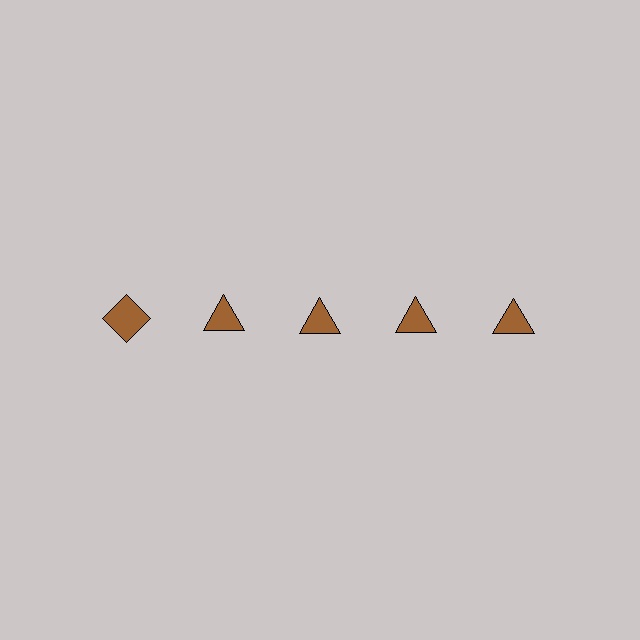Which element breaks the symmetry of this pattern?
The brown diamond in the top row, leftmost column breaks the symmetry. All other shapes are brown triangles.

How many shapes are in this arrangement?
There are 5 shapes arranged in a grid pattern.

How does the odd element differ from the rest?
It has a different shape: diamond instead of triangle.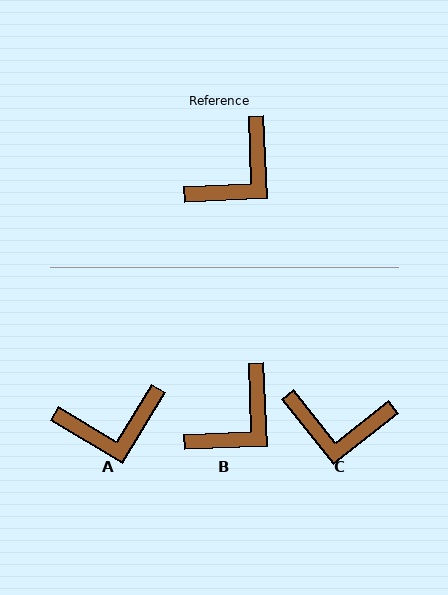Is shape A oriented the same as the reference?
No, it is off by about 34 degrees.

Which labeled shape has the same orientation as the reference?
B.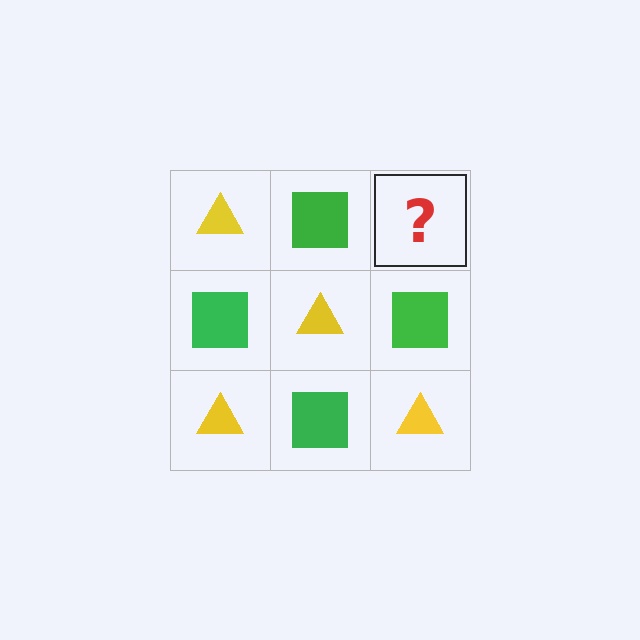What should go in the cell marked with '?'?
The missing cell should contain a yellow triangle.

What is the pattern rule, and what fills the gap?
The rule is that it alternates yellow triangle and green square in a checkerboard pattern. The gap should be filled with a yellow triangle.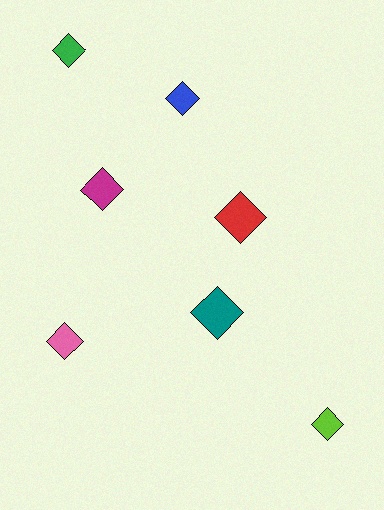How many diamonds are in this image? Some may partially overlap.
There are 7 diamonds.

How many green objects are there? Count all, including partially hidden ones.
There is 1 green object.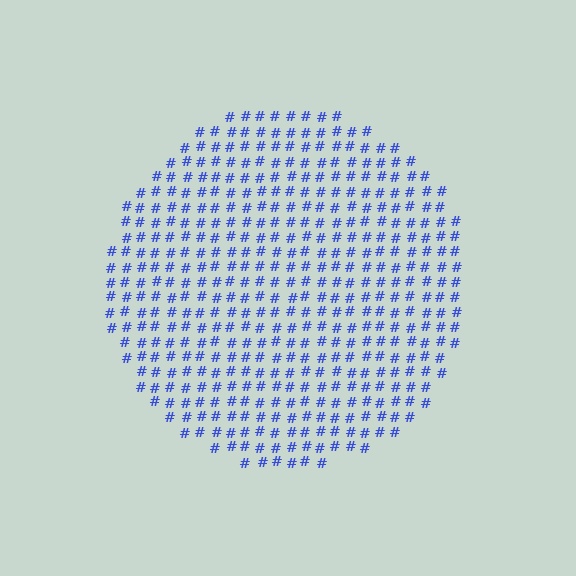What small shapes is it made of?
It is made of small hash symbols.